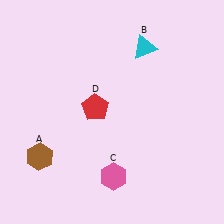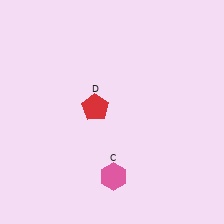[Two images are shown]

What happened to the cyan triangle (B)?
The cyan triangle (B) was removed in Image 2. It was in the top-right area of Image 1.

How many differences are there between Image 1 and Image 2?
There are 2 differences between the two images.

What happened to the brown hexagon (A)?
The brown hexagon (A) was removed in Image 2. It was in the bottom-left area of Image 1.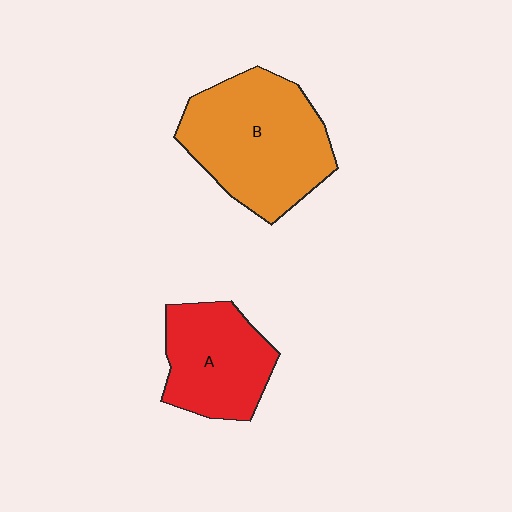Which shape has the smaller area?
Shape A (red).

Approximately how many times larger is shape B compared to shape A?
Approximately 1.5 times.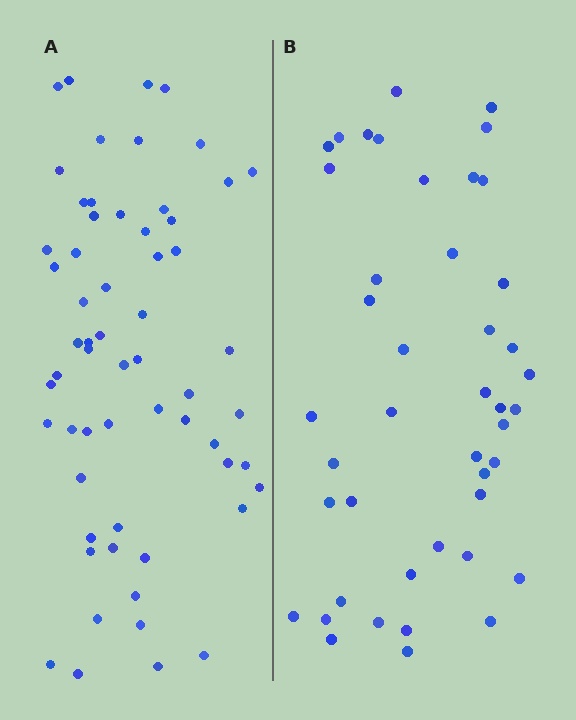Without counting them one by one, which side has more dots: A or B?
Region A (the left region) has more dots.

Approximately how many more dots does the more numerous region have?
Region A has approximately 15 more dots than region B.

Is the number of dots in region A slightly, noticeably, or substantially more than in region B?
Region A has noticeably more, but not dramatically so. The ratio is roughly 1.4 to 1.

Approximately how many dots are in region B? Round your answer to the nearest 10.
About 40 dots. (The exact count is 44, which rounds to 40.)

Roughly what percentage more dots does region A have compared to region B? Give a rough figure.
About 35% more.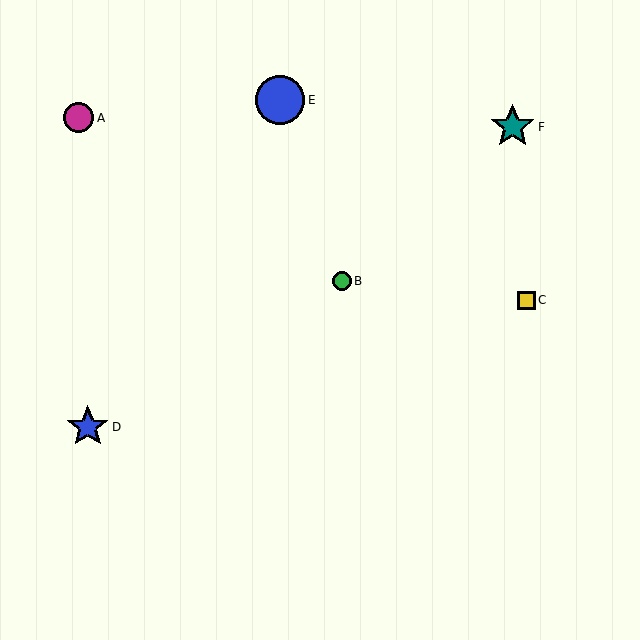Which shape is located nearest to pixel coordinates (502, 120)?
The teal star (labeled F) at (513, 127) is nearest to that location.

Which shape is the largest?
The blue circle (labeled E) is the largest.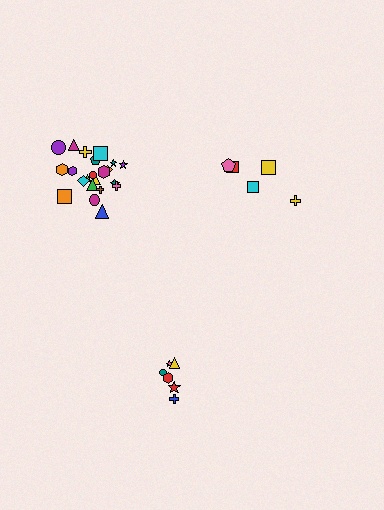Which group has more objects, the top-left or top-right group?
The top-left group.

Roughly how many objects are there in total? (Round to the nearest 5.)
Roughly 35 objects in total.